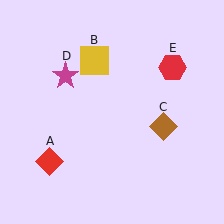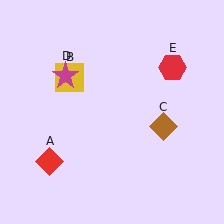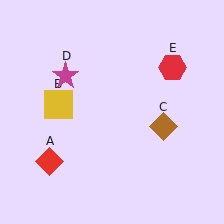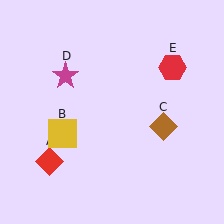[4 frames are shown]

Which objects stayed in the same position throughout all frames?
Red diamond (object A) and brown diamond (object C) and magenta star (object D) and red hexagon (object E) remained stationary.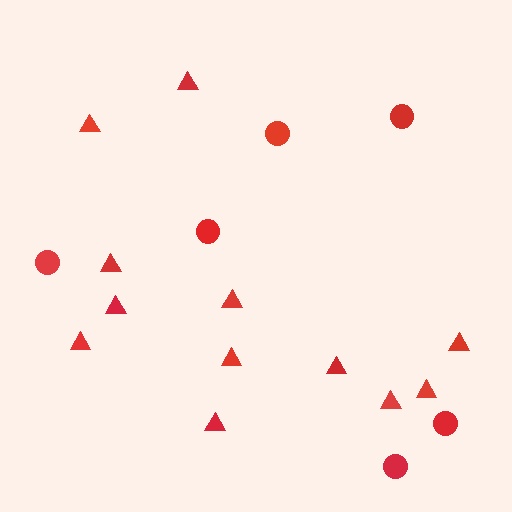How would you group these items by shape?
There are 2 groups: one group of triangles (12) and one group of circles (6).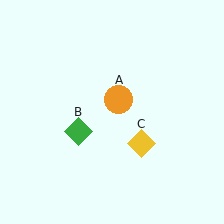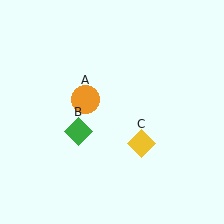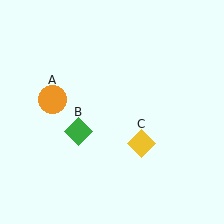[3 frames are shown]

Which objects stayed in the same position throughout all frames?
Green diamond (object B) and yellow diamond (object C) remained stationary.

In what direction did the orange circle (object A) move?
The orange circle (object A) moved left.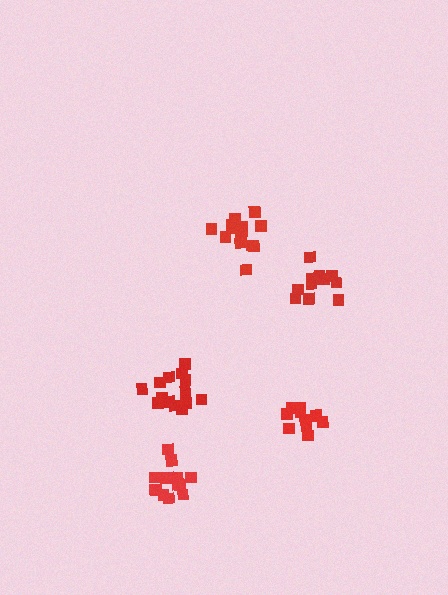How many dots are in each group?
Group 1: 10 dots, Group 2: 14 dots, Group 3: 14 dots, Group 4: 14 dots, Group 5: 14 dots (66 total).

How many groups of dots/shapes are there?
There are 5 groups.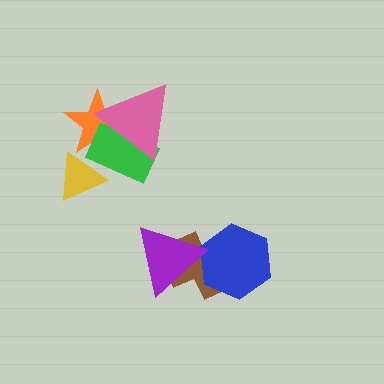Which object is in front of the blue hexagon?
The purple triangle is in front of the blue hexagon.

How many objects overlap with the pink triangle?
2 objects overlap with the pink triangle.